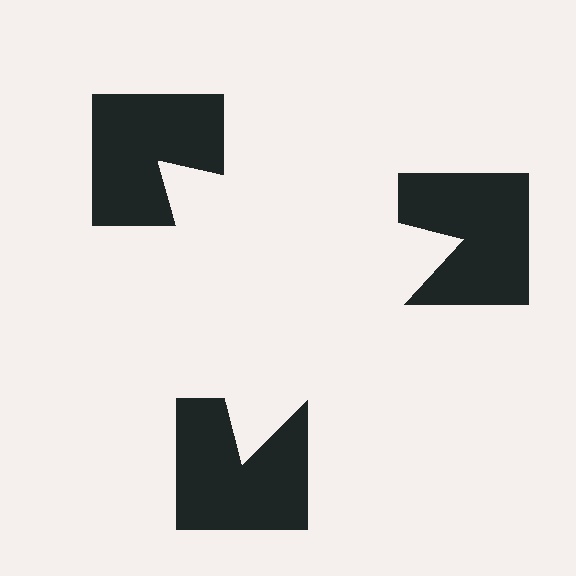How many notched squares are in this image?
There are 3 — one at each vertex of the illusory triangle.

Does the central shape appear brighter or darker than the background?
It typically appears slightly brighter than the background, even though no actual brightness change is drawn.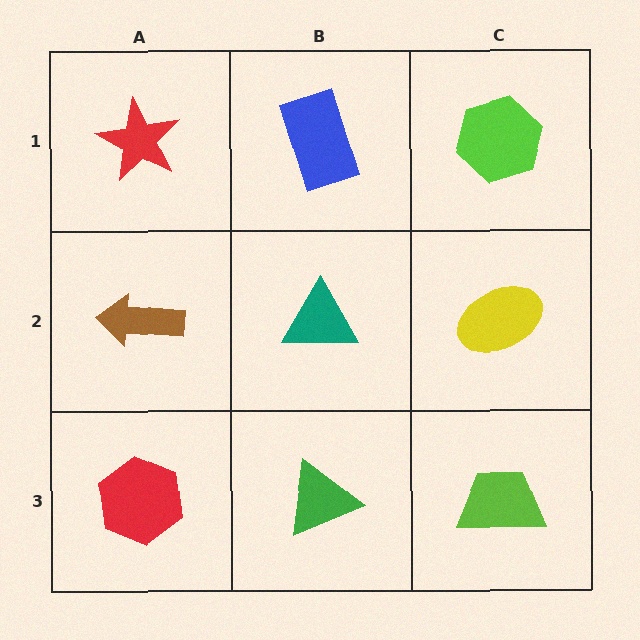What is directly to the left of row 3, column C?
A green triangle.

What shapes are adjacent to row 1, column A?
A brown arrow (row 2, column A), a blue rectangle (row 1, column B).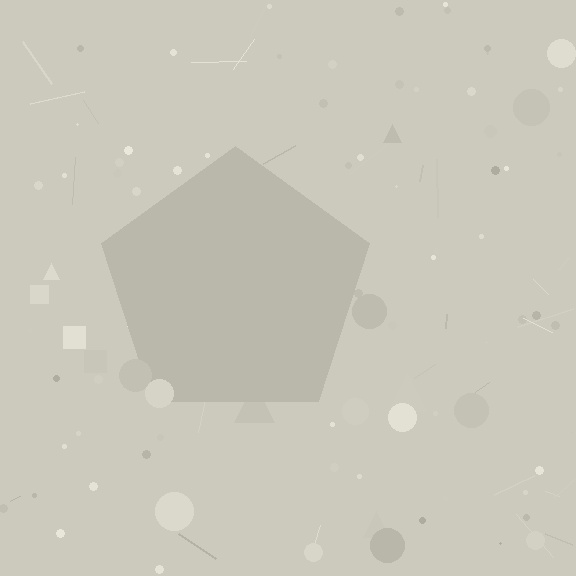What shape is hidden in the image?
A pentagon is hidden in the image.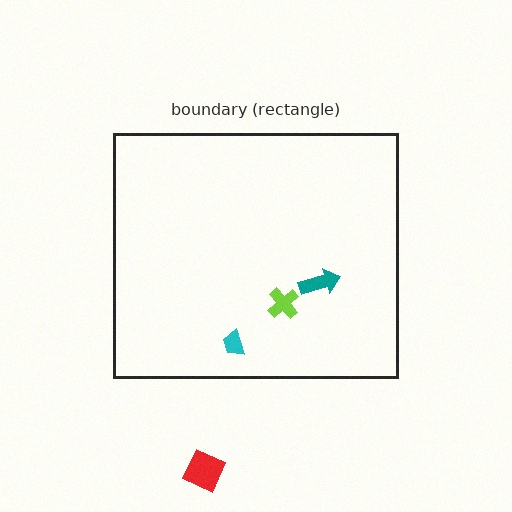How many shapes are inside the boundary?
3 inside, 1 outside.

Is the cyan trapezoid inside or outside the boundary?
Inside.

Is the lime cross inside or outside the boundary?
Inside.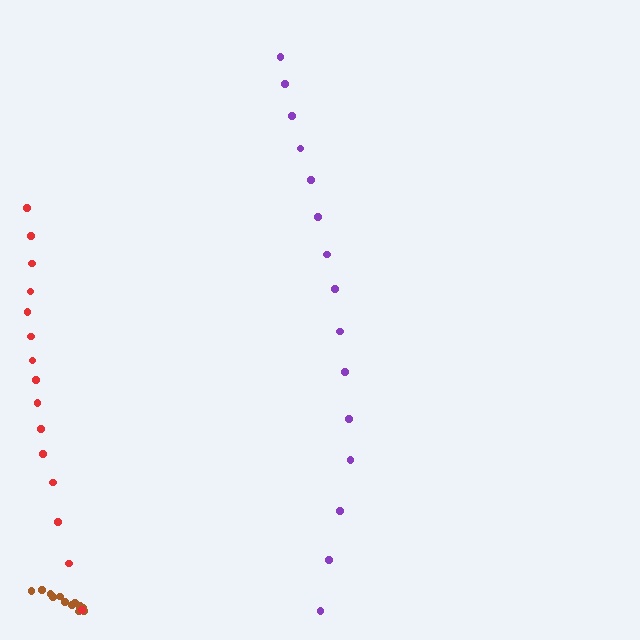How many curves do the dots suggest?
There are 3 distinct paths.